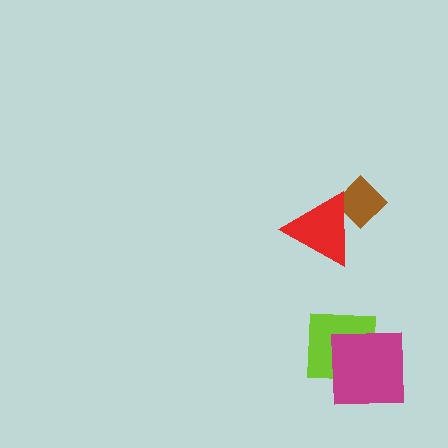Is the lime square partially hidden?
Yes, it is partially covered by another shape.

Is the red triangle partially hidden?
No, no other shape covers it.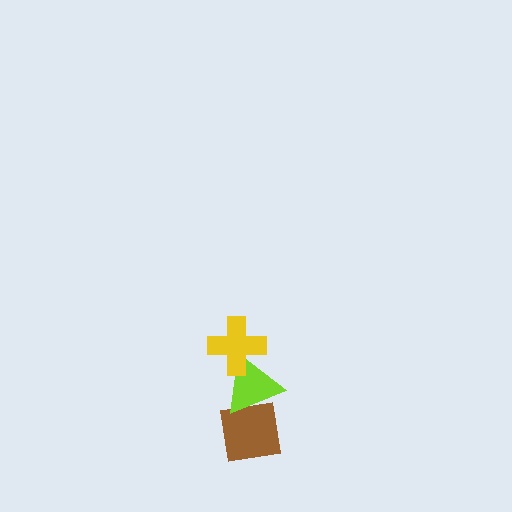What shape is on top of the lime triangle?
The yellow cross is on top of the lime triangle.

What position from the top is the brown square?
The brown square is 3rd from the top.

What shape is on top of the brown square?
The lime triangle is on top of the brown square.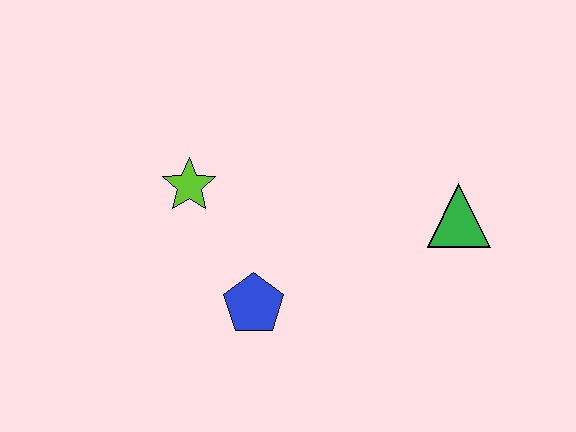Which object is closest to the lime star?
The blue pentagon is closest to the lime star.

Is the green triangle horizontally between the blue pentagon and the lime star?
No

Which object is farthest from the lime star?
The green triangle is farthest from the lime star.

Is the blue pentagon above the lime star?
No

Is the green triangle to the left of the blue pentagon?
No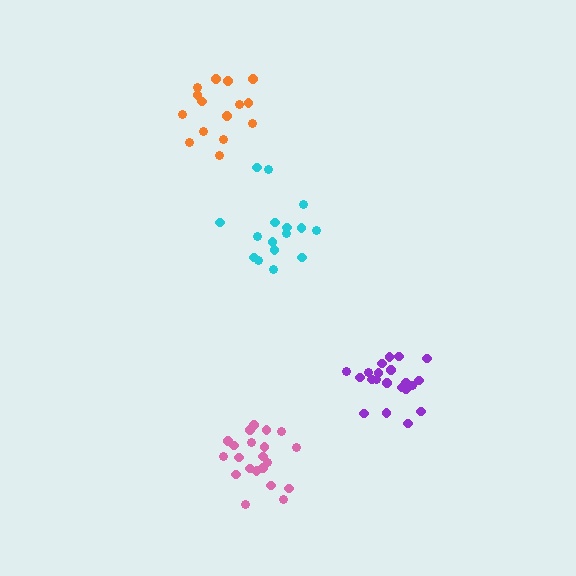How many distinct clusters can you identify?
There are 4 distinct clusters.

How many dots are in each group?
Group 1: 21 dots, Group 2: 16 dots, Group 3: 21 dots, Group 4: 15 dots (73 total).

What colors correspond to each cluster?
The clusters are colored: purple, cyan, pink, orange.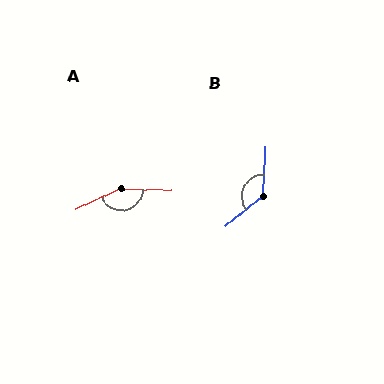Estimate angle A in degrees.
Approximately 153 degrees.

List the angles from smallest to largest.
B (132°), A (153°).